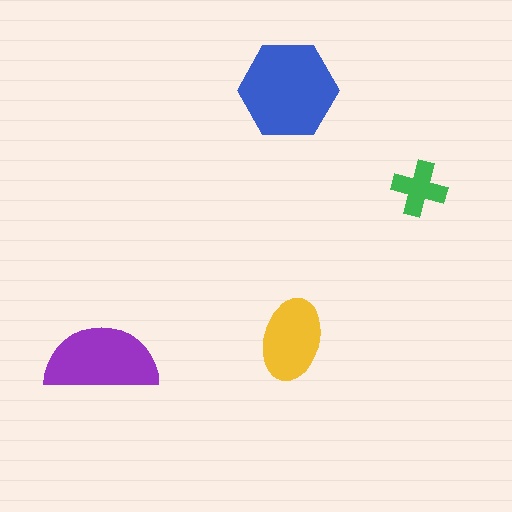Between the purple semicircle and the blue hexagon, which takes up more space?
The blue hexagon.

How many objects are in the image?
There are 4 objects in the image.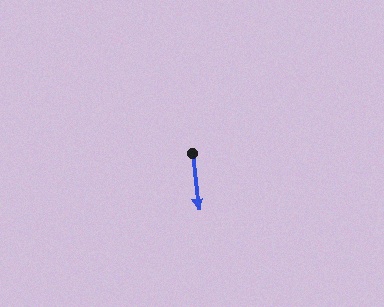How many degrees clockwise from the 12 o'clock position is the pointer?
Approximately 174 degrees.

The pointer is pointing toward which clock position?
Roughly 6 o'clock.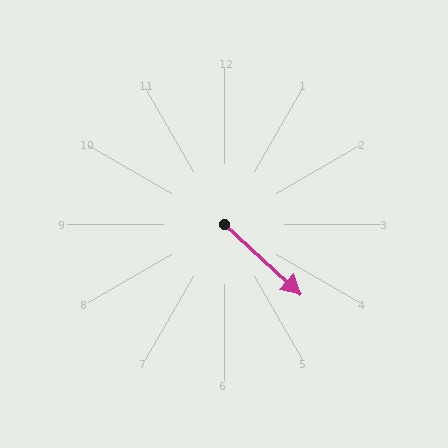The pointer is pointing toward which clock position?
Roughly 4 o'clock.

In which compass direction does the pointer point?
Southeast.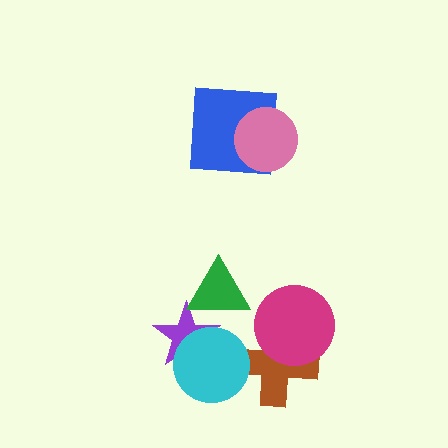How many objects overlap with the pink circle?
1 object overlaps with the pink circle.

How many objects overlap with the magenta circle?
1 object overlaps with the magenta circle.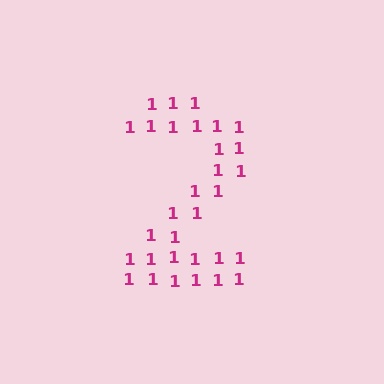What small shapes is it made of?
It is made of small digit 1's.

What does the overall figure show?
The overall figure shows the digit 2.